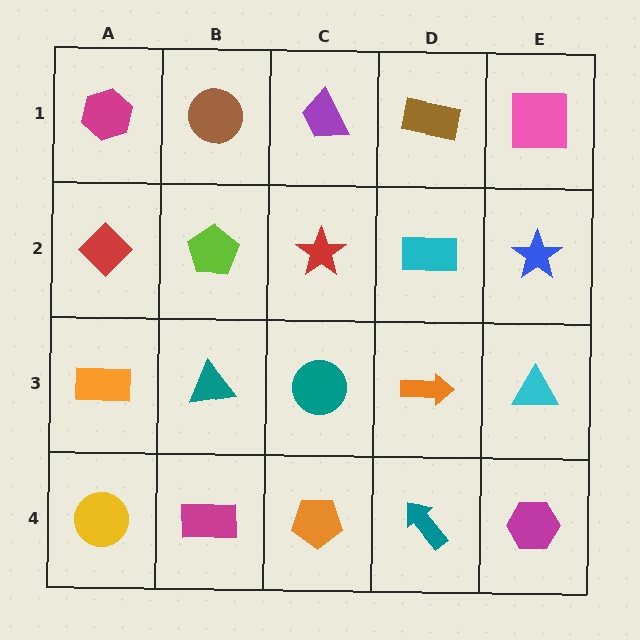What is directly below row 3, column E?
A magenta hexagon.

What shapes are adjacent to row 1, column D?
A cyan rectangle (row 2, column D), a purple trapezoid (row 1, column C), a pink square (row 1, column E).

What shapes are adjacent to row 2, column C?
A purple trapezoid (row 1, column C), a teal circle (row 3, column C), a lime pentagon (row 2, column B), a cyan rectangle (row 2, column D).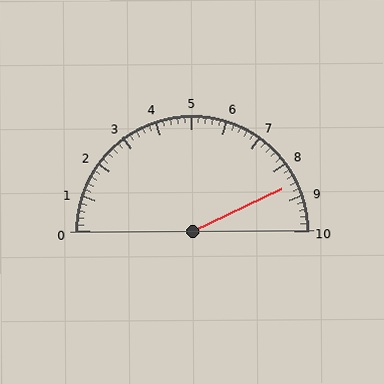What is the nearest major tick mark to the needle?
The nearest major tick mark is 9.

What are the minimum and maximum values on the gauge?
The gauge ranges from 0 to 10.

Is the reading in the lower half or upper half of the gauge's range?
The reading is in the upper half of the range (0 to 10).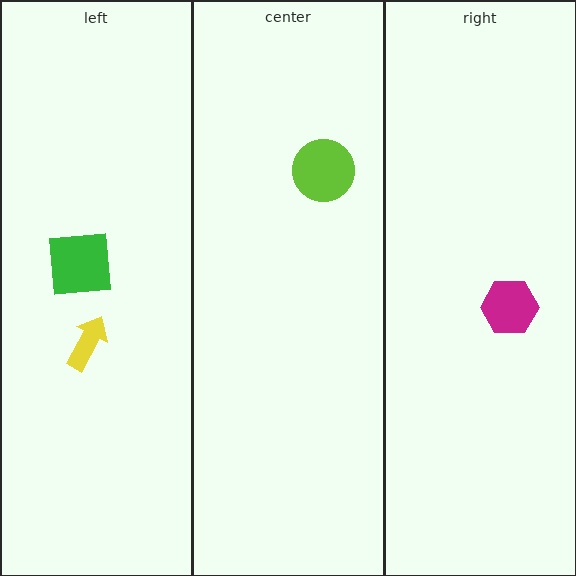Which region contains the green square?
The left region.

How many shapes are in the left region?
2.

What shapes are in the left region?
The yellow arrow, the green square.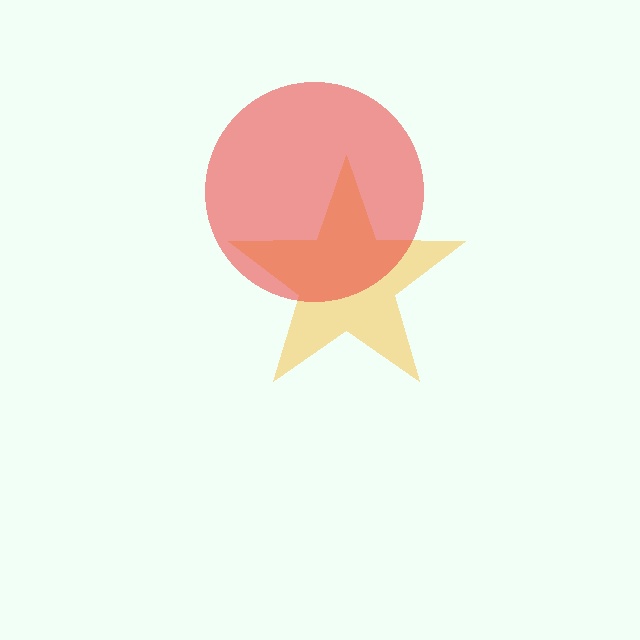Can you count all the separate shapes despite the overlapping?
Yes, there are 2 separate shapes.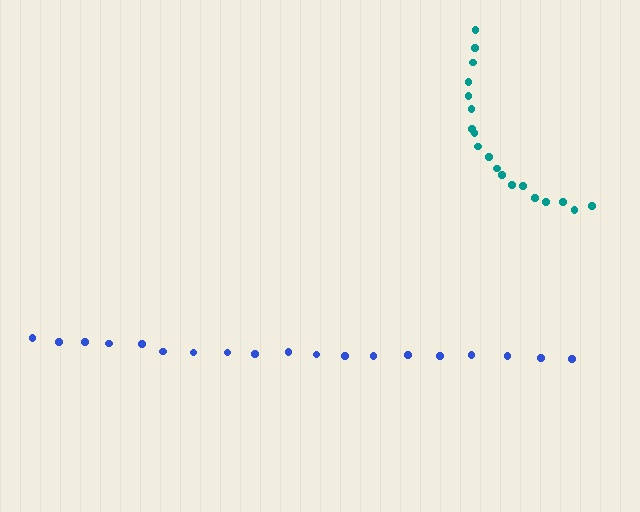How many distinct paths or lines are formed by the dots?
There are 2 distinct paths.